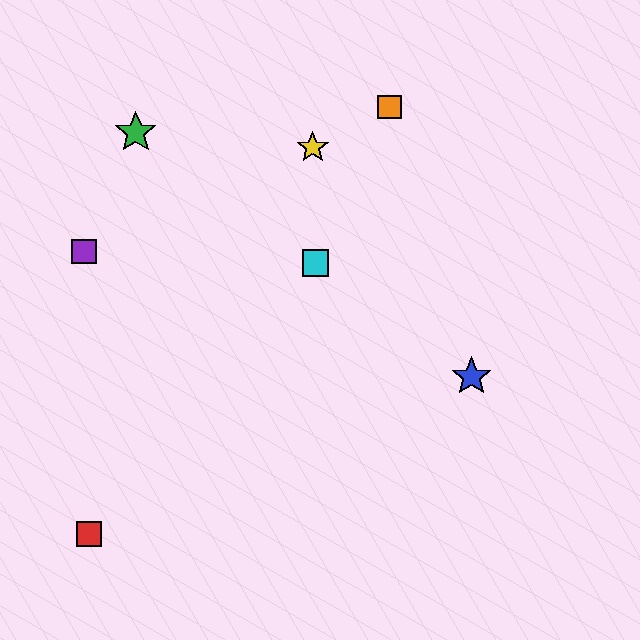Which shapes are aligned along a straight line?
The blue star, the green star, the cyan square are aligned along a straight line.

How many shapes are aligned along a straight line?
3 shapes (the blue star, the green star, the cyan square) are aligned along a straight line.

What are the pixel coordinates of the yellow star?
The yellow star is at (313, 147).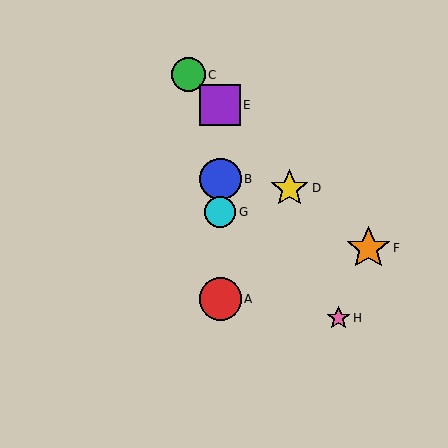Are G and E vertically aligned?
Yes, both are at x≈220.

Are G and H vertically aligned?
No, G is at x≈220 and H is at x≈338.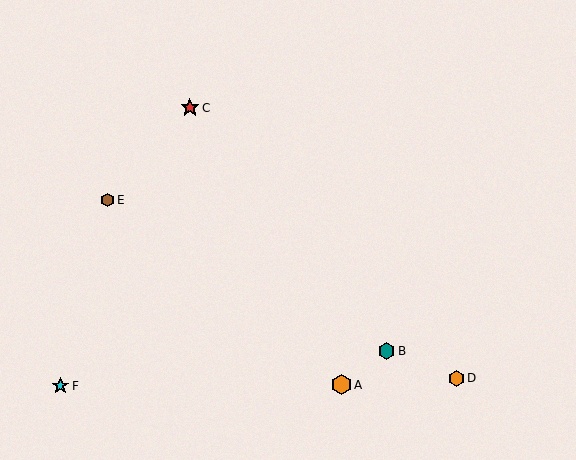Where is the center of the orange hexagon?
The center of the orange hexagon is at (341, 385).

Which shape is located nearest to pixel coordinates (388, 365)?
The teal hexagon (labeled B) at (387, 351) is nearest to that location.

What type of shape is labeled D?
Shape D is an orange hexagon.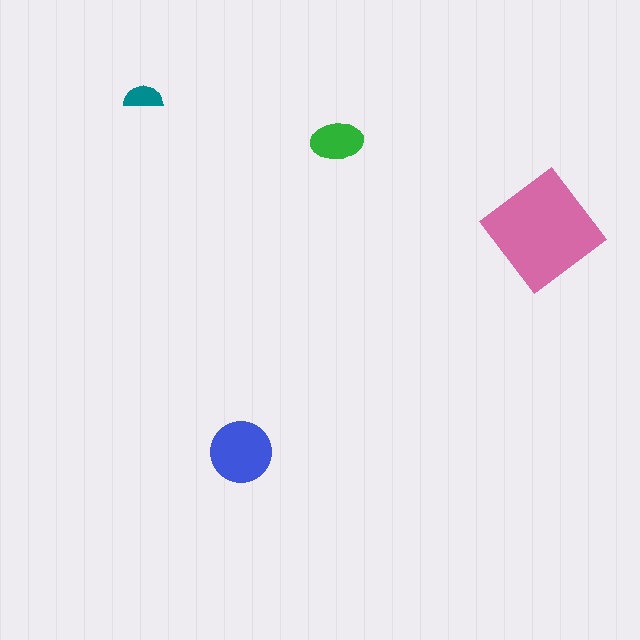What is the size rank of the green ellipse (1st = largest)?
3rd.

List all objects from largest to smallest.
The pink diamond, the blue circle, the green ellipse, the teal semicircle.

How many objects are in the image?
There are 4 objects in the image.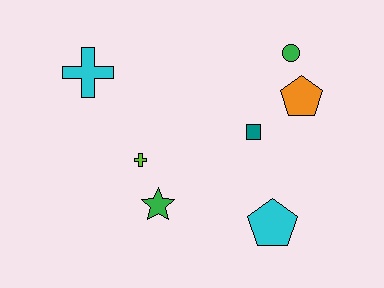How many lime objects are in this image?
There is 1 lime object.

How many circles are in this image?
There is 1 circle.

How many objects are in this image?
There are 7 objects.